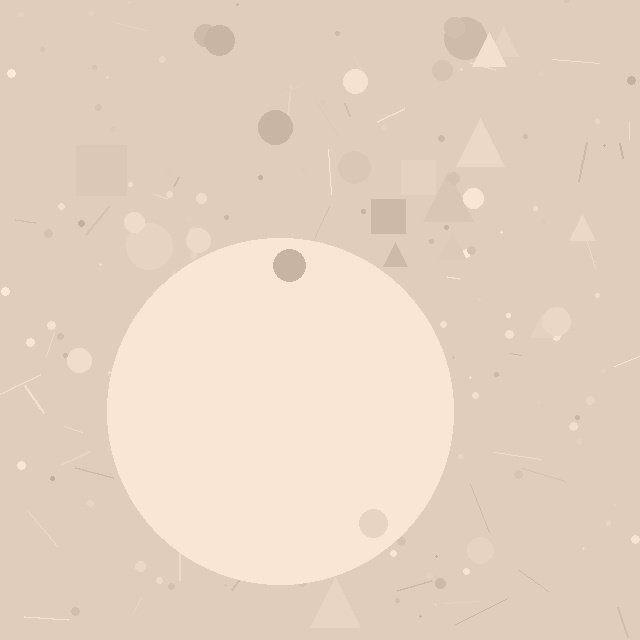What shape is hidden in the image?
A circle is hidden in the image.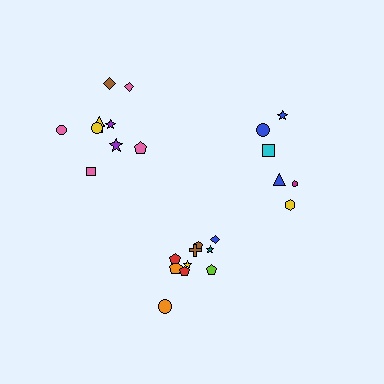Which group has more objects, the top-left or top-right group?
The top-left group.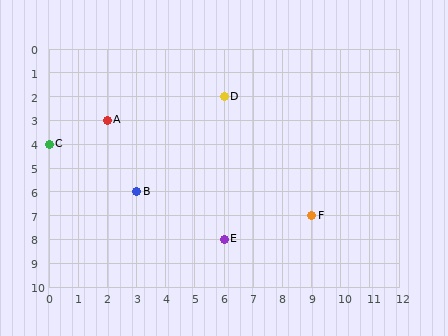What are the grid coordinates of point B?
Point B is at grid coordinates (3, 6).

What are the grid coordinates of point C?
Point C is at grid coordinates (0, 4).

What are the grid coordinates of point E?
Point E is at grid coordinates (6, 8).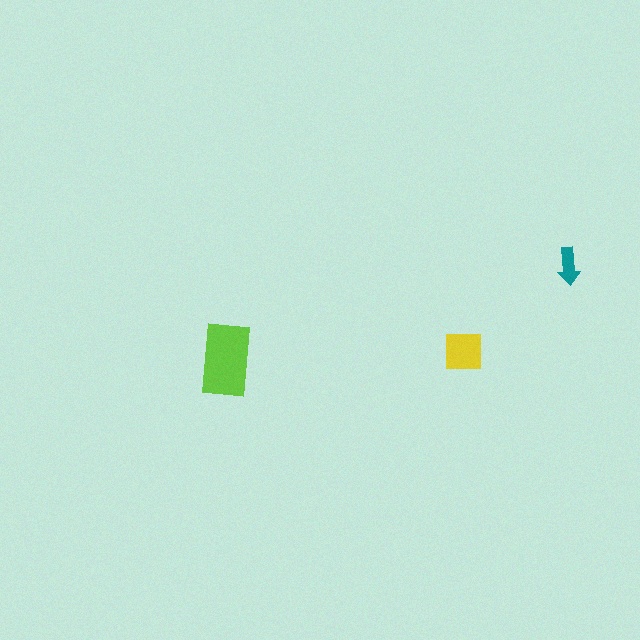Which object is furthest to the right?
The teal arrow is rightmost.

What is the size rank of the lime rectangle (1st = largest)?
1st.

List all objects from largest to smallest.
The lime rectangle, the yellow square, the teal arrow.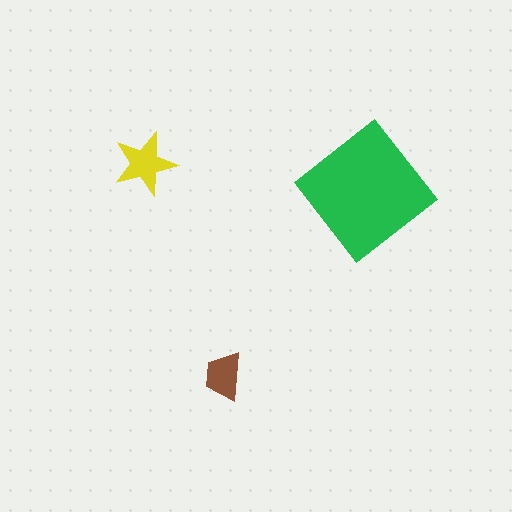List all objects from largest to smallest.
The green diamond, the yellow star, the brown trapezoid.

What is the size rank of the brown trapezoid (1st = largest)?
3rd.